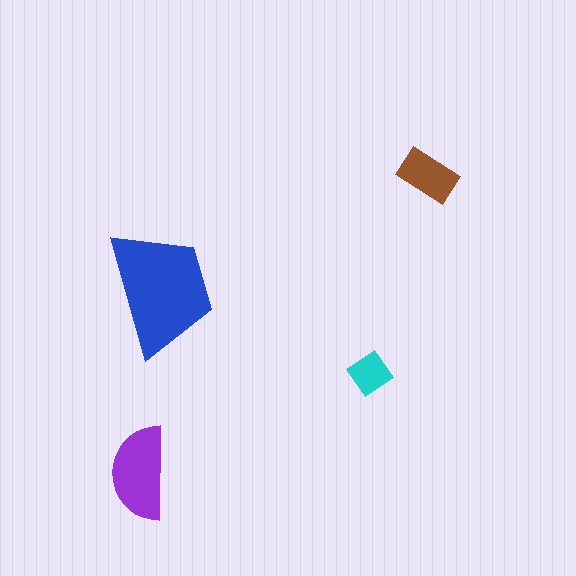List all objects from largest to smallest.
The blue trapezoid, the purple semicircle, the brown rectangle, the cyan diamond.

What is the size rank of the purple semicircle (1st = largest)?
2nd.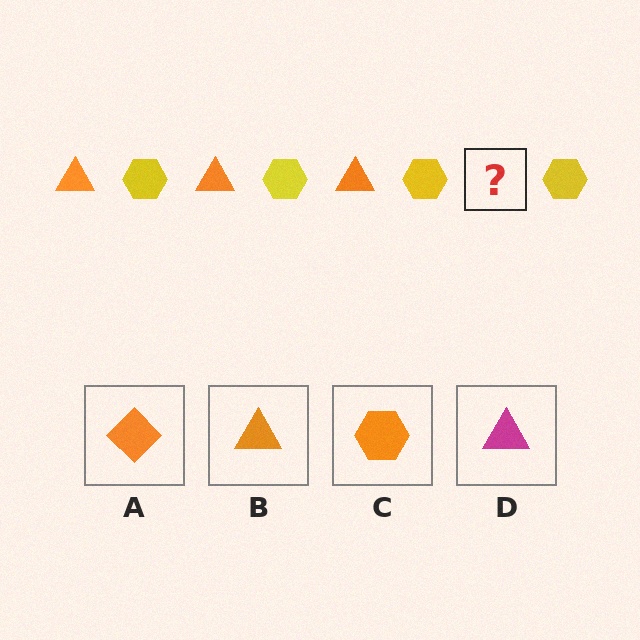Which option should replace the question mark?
Option B.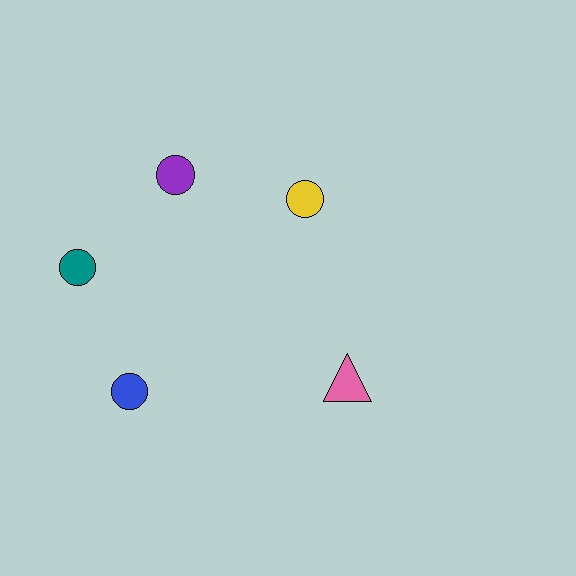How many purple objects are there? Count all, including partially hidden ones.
There is 1 purple object.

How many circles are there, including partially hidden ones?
There are 4 circles.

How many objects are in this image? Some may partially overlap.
There are 5 objects.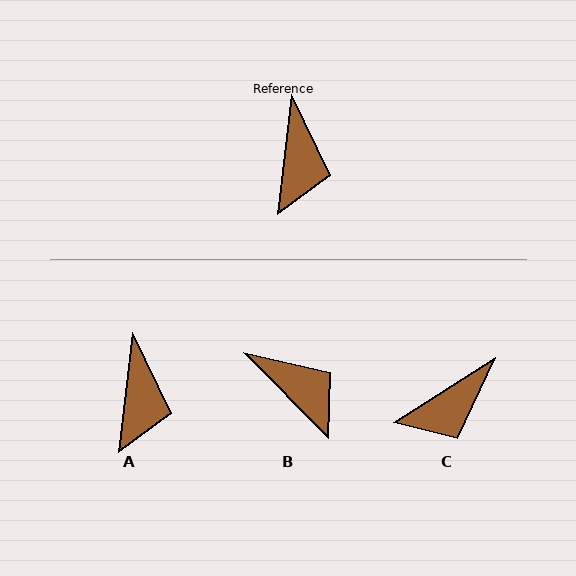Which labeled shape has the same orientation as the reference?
A.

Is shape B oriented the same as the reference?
No, it is off by about 52 degrees.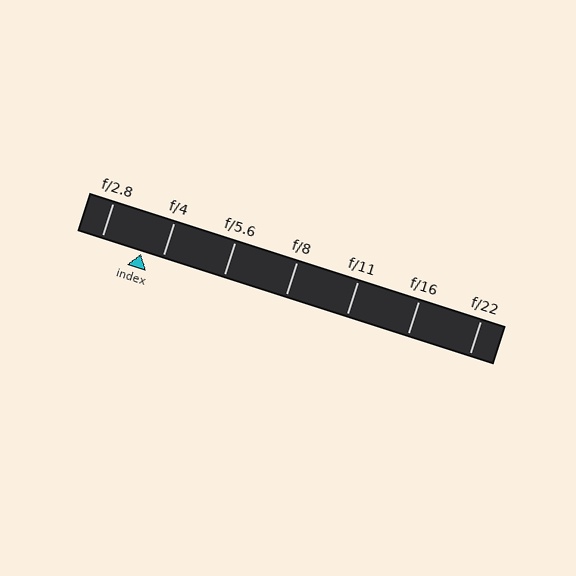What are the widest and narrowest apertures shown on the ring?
The widest aperture shown is f/2.8 and the narrowest is f/22.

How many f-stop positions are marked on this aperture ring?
There are 7 f-stop positions marked.